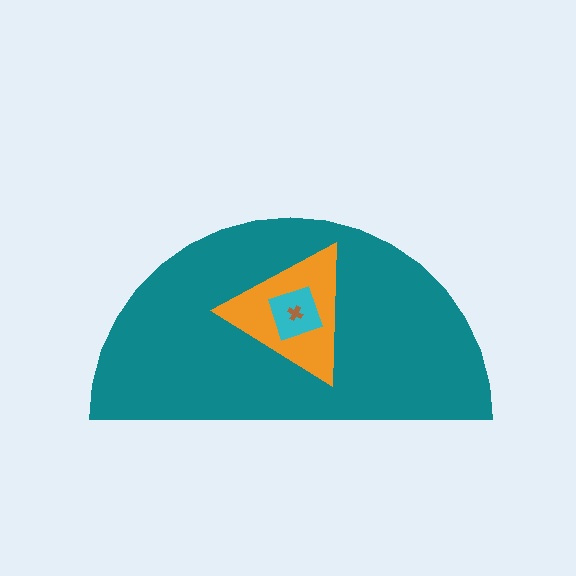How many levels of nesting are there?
4.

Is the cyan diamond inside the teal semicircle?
Yes.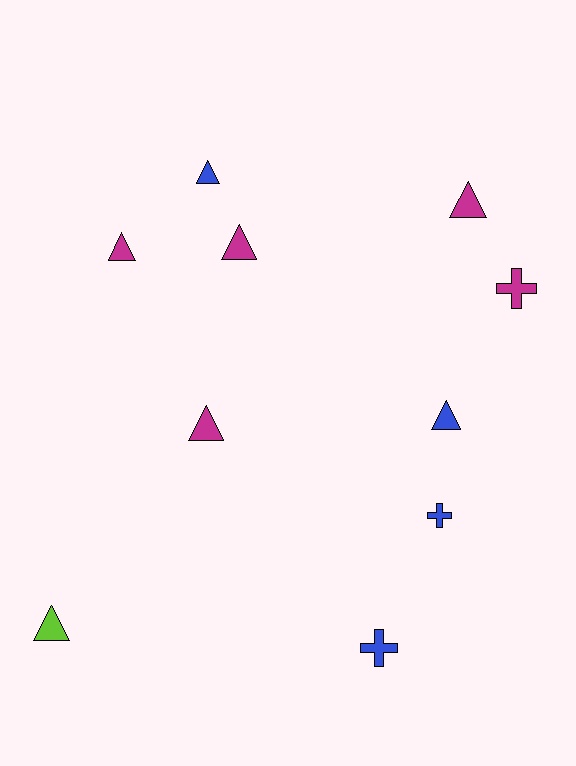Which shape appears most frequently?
Triangle, with 7 objects.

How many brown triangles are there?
There are no brown triangles.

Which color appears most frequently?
Magenta, with 5 objects.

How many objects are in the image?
There are 10 objects.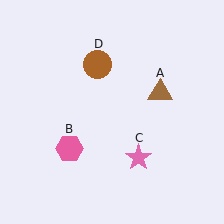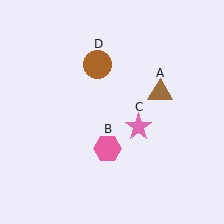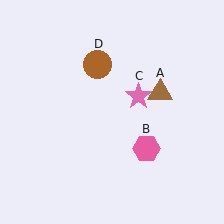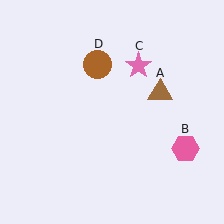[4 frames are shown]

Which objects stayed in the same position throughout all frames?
Brown triangle (object A) and brown circle (object D) remained stationary.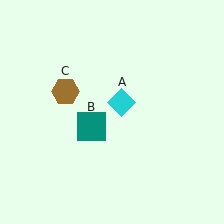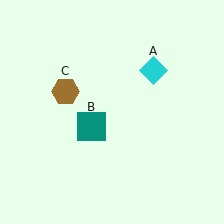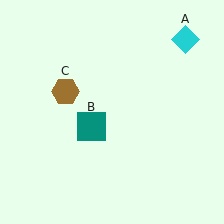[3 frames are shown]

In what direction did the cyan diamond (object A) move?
The cyan diamond (object A) moved up and to the right.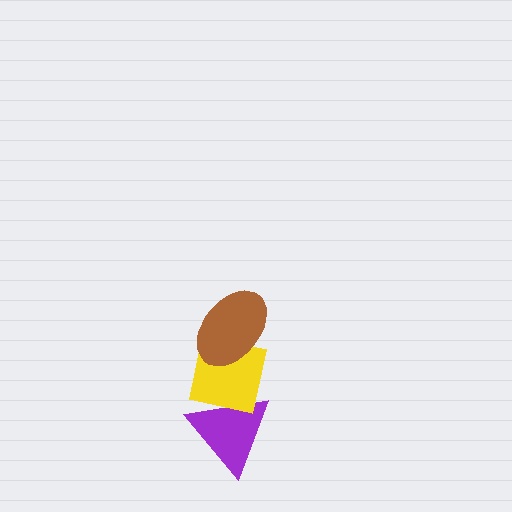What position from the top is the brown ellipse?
The brown ellipse is 1st from the top.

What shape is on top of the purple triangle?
The yellow square is on top of the purple triangle.